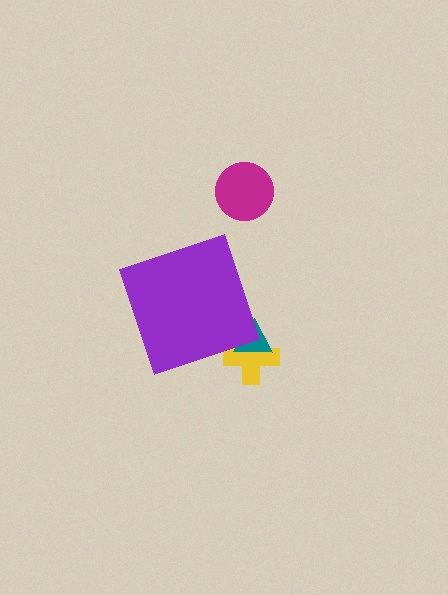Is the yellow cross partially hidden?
Yes, the yellow cross is partially hidden behind the purple diamond.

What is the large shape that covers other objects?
A purple diamond.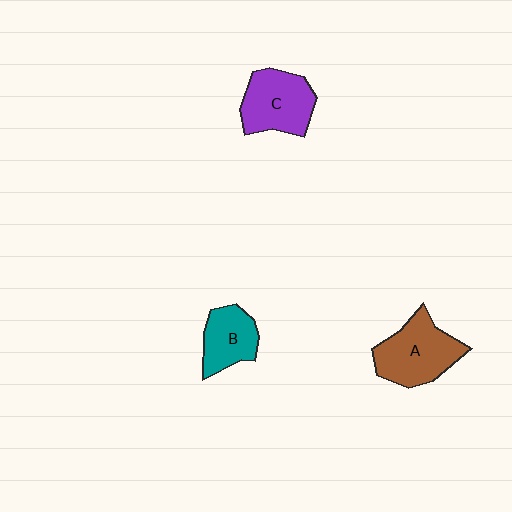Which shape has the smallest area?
Shape B (teal).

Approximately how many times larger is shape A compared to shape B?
Approximately 1.5 times.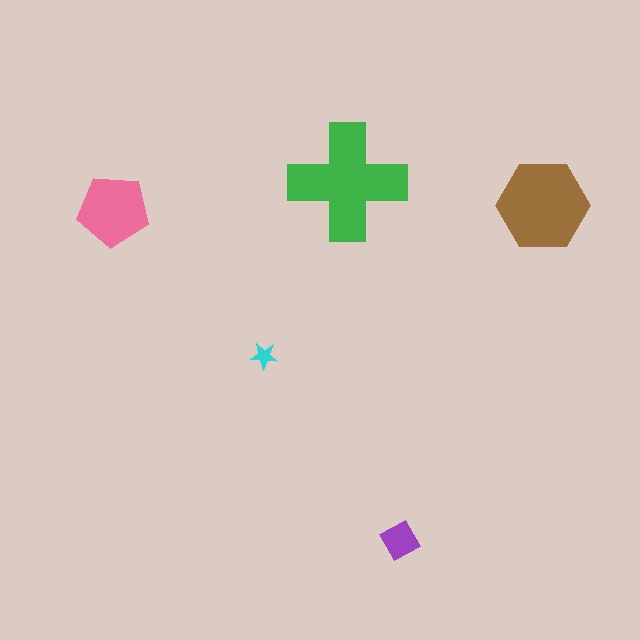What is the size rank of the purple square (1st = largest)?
4th.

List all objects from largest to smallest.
The green cross, the brown hexagon, the pink pentagon, the purple square, the cyan star.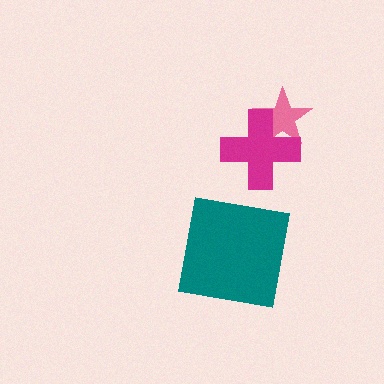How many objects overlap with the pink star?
1 object overlaps with the pink star.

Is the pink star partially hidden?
Yes, it is partially covered by another shape.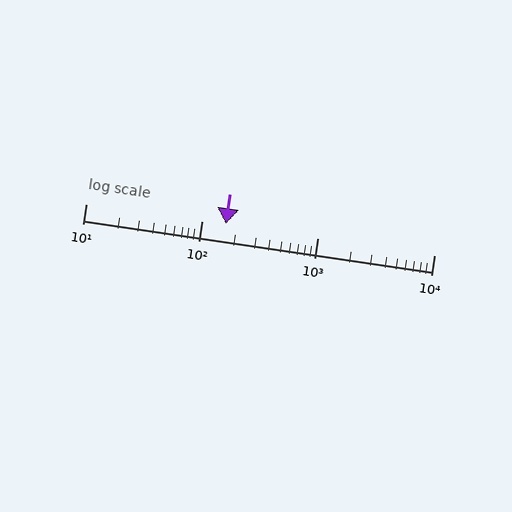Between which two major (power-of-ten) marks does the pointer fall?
The pointer is between 100 and 1000.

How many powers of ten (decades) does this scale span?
The scale spans 3 decades, from 10 to 10000.